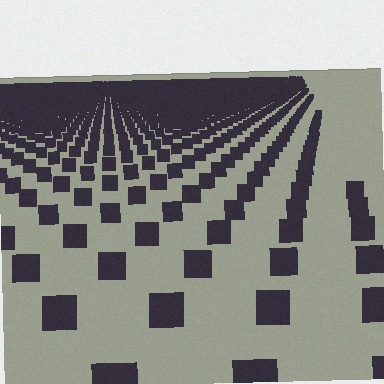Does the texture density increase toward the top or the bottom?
Density increases toward the top.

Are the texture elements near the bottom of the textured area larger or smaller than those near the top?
Larger. Near the bottom, elements are closer to the viewer and appear at a bigger on-screen size.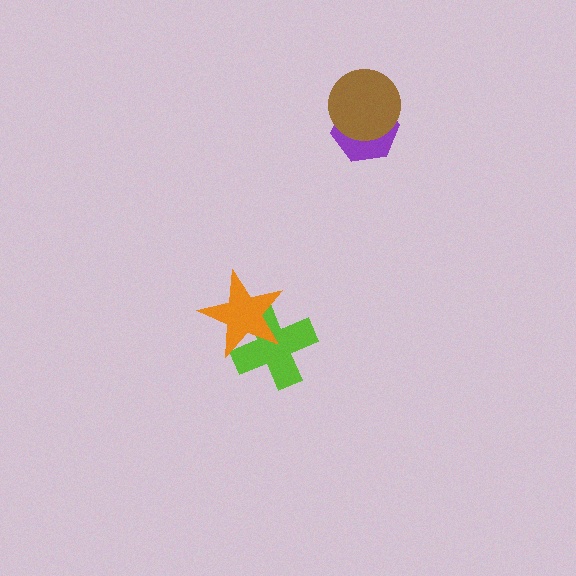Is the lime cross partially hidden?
Yes, it is partially covered by another shape.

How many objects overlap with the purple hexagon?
1 object overlaps with the purple hexagon.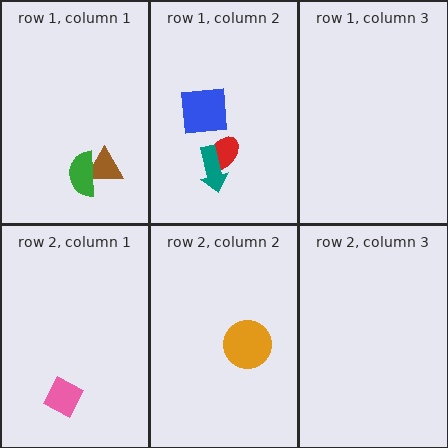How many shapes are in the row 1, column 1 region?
2.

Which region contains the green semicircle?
The row 1, column 1 region.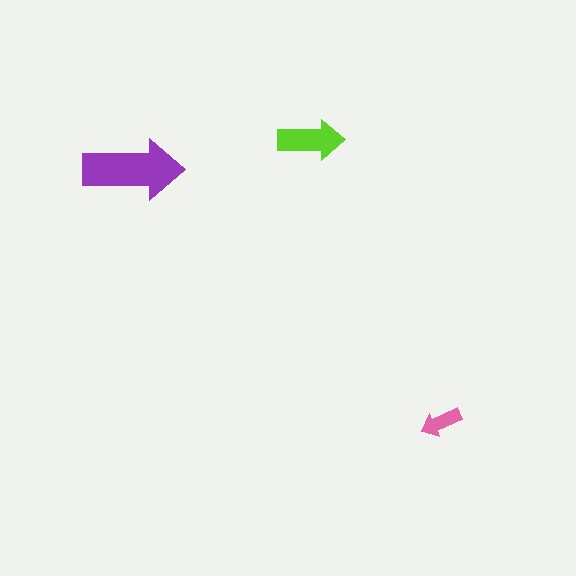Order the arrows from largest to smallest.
the purple one, the lime one, the pink one.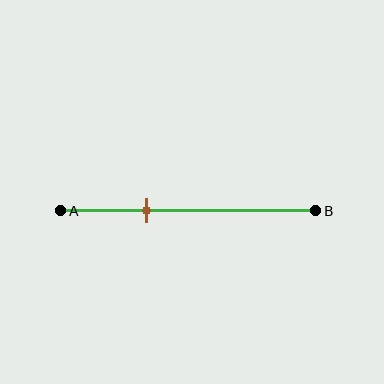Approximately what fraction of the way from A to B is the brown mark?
The brown mark is approximately 35% of the way from A to B.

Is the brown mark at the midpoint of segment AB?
No, the mark is at about 35% from A, not at the 50% midpoint.